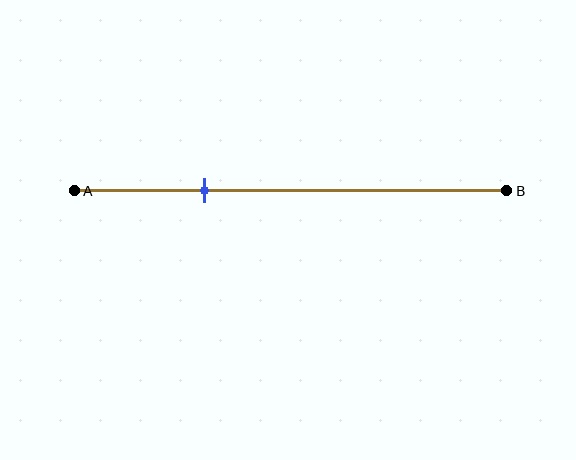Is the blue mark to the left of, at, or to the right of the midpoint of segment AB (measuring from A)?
The blue mark is to the left of the midpoint of segment AB.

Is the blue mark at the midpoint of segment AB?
No, the mark is at about 30% from A, not at the 50% midpoint.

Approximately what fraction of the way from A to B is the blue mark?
The blue mark is approximately 30% of the way from A to B.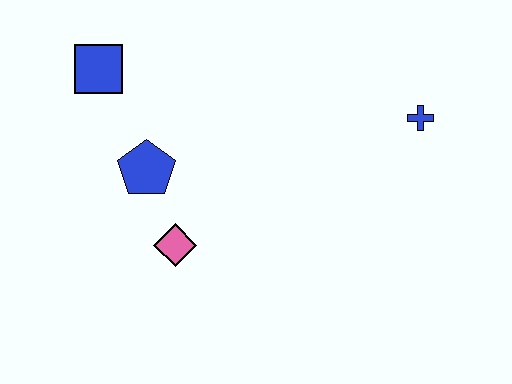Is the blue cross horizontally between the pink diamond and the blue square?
No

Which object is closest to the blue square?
The blue pentagon is closest to the blue square.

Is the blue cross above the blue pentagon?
Yes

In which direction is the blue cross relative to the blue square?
The blue cross is to the right of the blue square.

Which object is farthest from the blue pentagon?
The blue cross is farthest from the blue pentagon.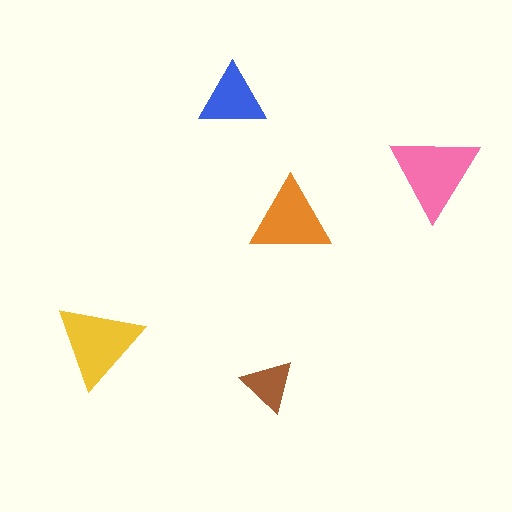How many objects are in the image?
There are 5 objects in the image.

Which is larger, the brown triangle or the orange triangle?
The orange one.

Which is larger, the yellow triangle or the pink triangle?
The pink one.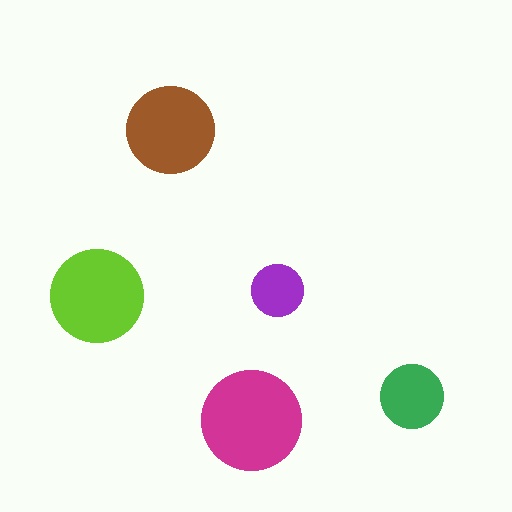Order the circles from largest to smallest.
the magenta one, the lime one, the brown one, the green one, the purple one.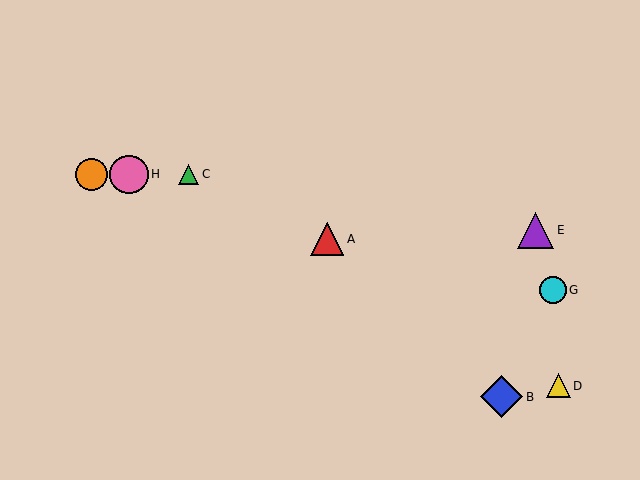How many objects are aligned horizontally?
3 objects (C, F, H) are aligned horizontally.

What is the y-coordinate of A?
Object A is at y≈239.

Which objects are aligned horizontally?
Objects C, F, H are aligned horizontally.